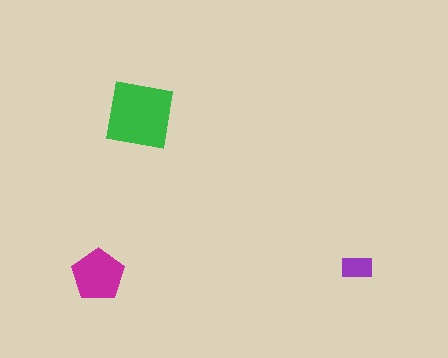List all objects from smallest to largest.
The purple rectangle, the magenta pentagon, the green square.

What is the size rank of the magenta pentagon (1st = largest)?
2nd.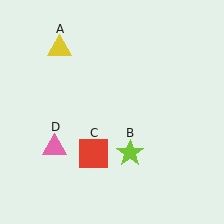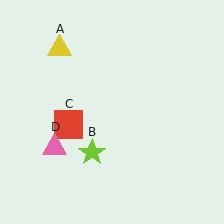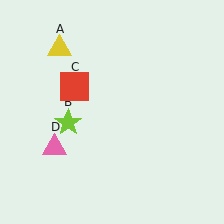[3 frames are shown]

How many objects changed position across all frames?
2 objects changed position: lime star (object B), red square (object C).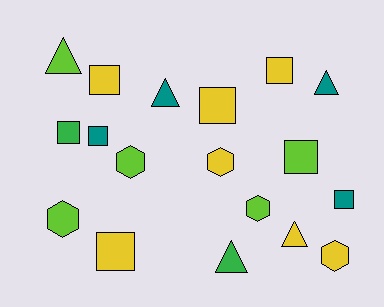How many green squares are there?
There is 1 green square.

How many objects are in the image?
There are 18 objects.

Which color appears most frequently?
Yellow, with 7 objects.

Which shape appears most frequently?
Square, with 8 objects.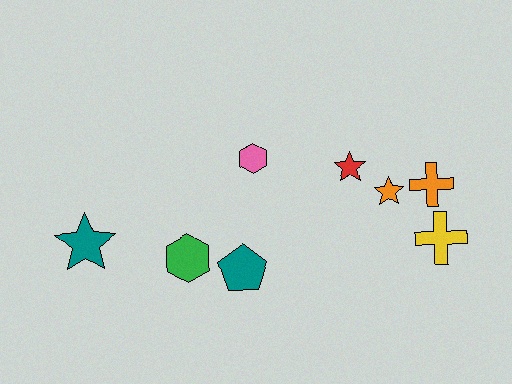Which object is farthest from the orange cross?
The teal star is farthest from the orange cross.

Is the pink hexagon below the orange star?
No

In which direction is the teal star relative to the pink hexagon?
The teal star is to the left of the pink hexagon.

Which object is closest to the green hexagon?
The teal pentagon is closest to the green hexagon.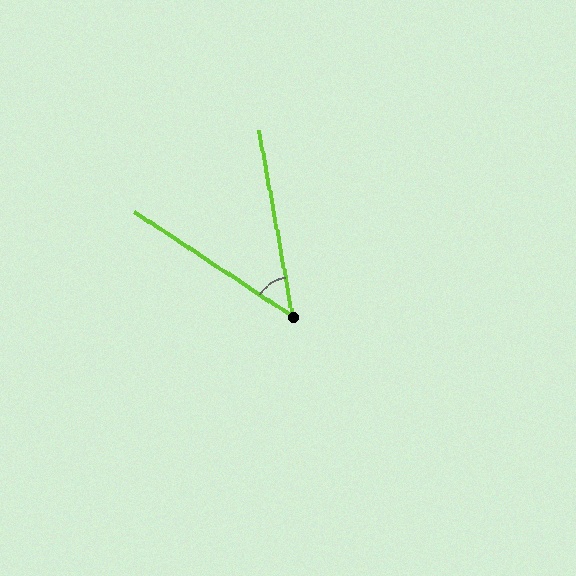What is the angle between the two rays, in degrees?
Approximately 46 degrees.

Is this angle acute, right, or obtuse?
It is acute.